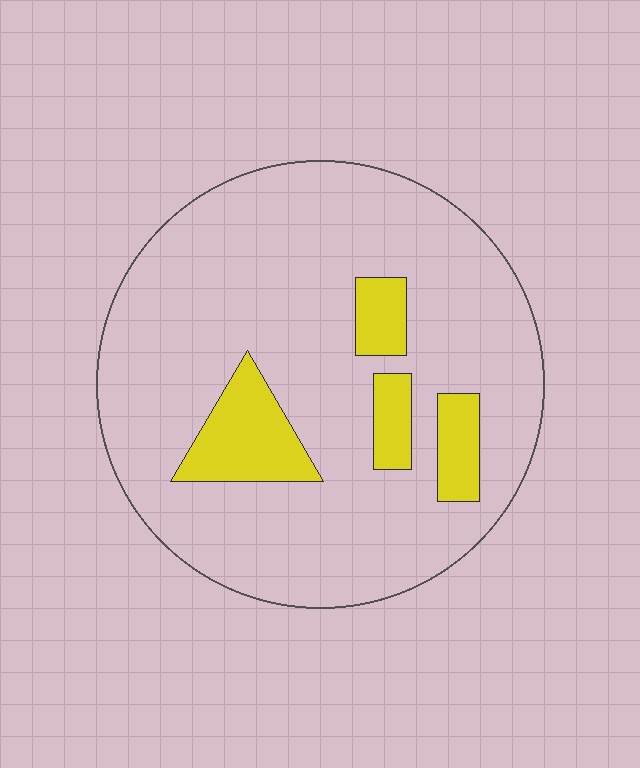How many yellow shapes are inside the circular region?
4.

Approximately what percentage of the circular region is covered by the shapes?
Approximately 15%.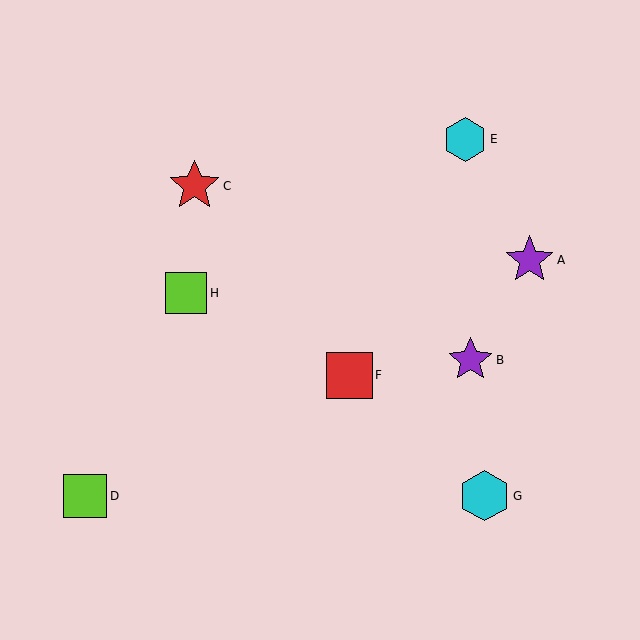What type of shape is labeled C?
Shape C is a red star.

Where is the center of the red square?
The center of the red square is at (350, 375).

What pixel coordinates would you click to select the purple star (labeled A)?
Click at (529, 260) to select the purple star A.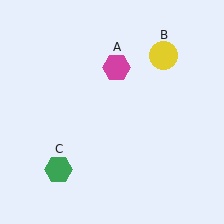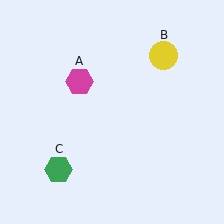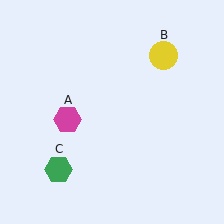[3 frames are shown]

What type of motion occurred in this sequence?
The magenta hexagon (object A) rotated counterclockwise around the center of the scene.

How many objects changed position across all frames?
1 object changed position: magenta hexagon (object A).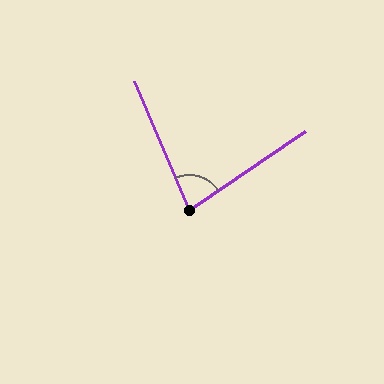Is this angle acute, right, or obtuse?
It is acute.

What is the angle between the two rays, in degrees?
Approximately 79 degrees.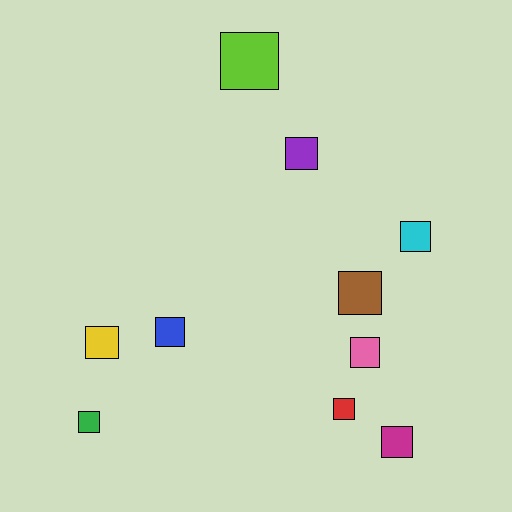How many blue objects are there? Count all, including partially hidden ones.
There is 1 blue object.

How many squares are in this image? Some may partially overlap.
There are 10 squares.